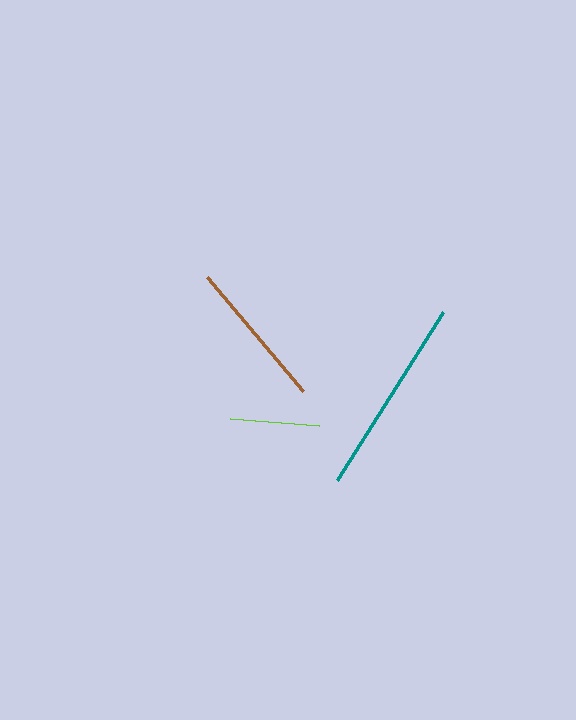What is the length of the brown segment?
The brown segment is approximately 150 pixels long.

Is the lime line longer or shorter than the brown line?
The brown line is longer than the lime line.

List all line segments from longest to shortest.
From longest to shortest: teal, brown, lime.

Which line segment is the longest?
The teal line is the longest at approximately 198 pixels.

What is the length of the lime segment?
The lime segment is approximately 90 pixels long.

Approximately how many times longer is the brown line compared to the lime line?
The brown line is approximately 1.7 times the length of the lime line.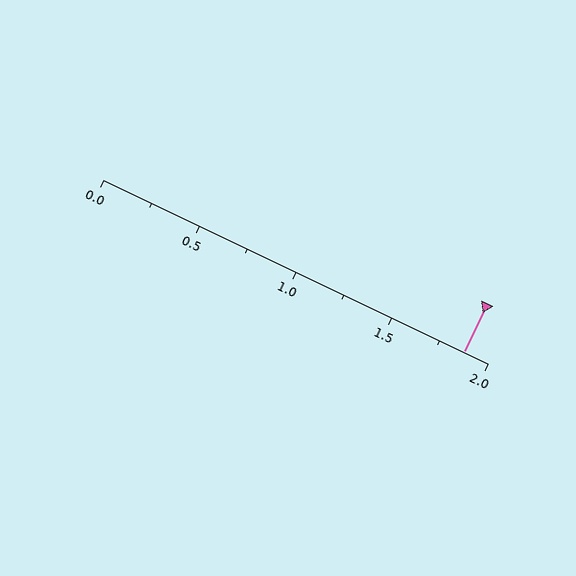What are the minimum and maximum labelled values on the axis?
The axis runs from 0.0 to 2.0.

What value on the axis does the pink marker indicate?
The marker indicates approximately 1.88.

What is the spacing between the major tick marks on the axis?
The major ticks are spaced 0.5 apart.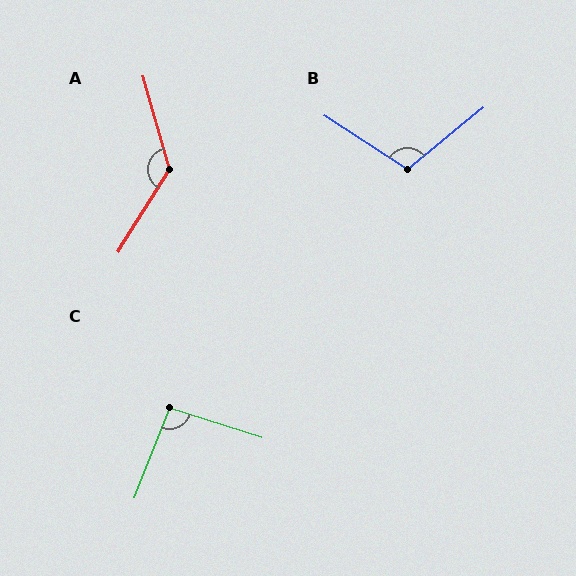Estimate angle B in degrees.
Approximately 108 degrees.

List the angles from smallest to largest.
C (94°), B (108°), A (132°).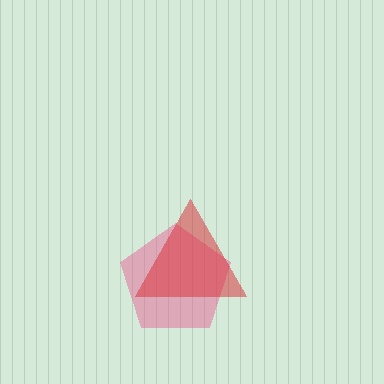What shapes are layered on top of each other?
The layered shapes are: a pink pentagon, a red triangle.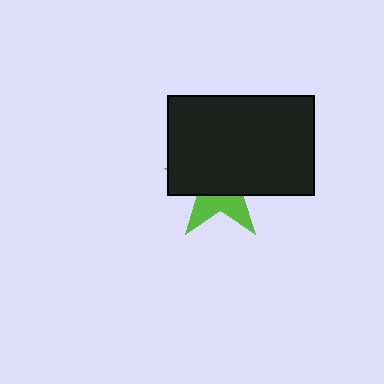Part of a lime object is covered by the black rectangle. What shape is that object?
It is a star.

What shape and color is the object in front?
The object in front is a black rectangle.